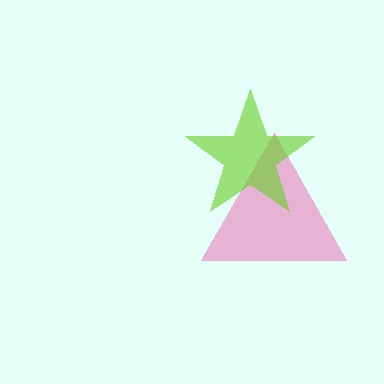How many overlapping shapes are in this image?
There are 2 overlapping shapes in the image.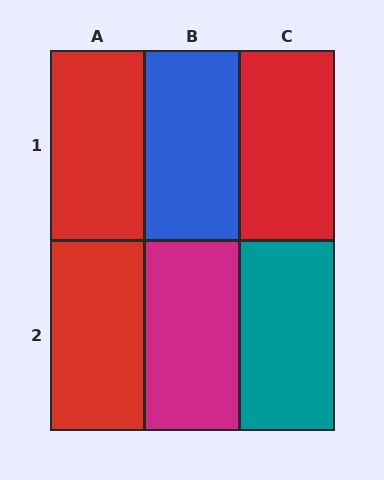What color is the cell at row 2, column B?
Magenta.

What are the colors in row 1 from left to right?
Red, blue, red.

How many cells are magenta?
1 cell is magenta.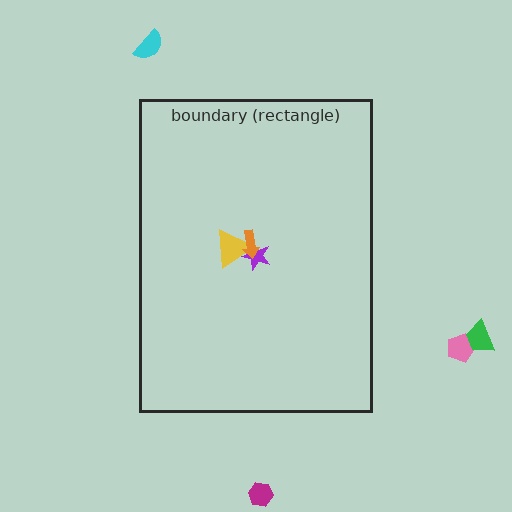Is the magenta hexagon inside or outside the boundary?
Outside.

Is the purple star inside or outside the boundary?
Inside.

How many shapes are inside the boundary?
3 inside, 4 outside.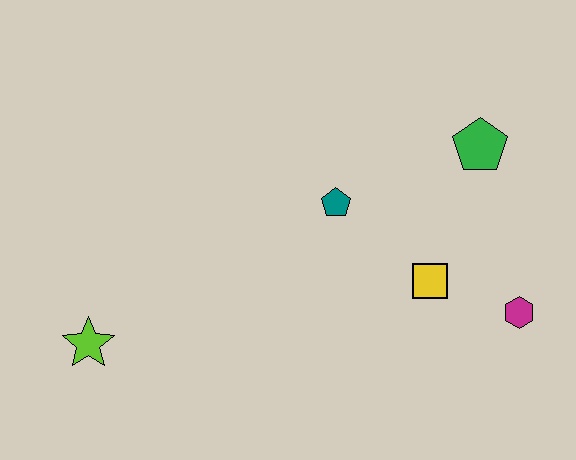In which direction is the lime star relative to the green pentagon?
The lime star is to the left of the green pentagon.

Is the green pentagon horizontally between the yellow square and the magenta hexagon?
Yes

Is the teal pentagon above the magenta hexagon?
Yes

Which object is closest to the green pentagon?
The yellow square is closest to the green pentagon.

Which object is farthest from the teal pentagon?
The lime star is farthest from the teal pentagon.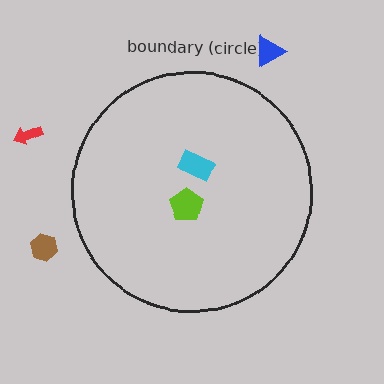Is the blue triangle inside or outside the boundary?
Outside.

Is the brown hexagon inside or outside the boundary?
Outside.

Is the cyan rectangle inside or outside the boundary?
Inside.